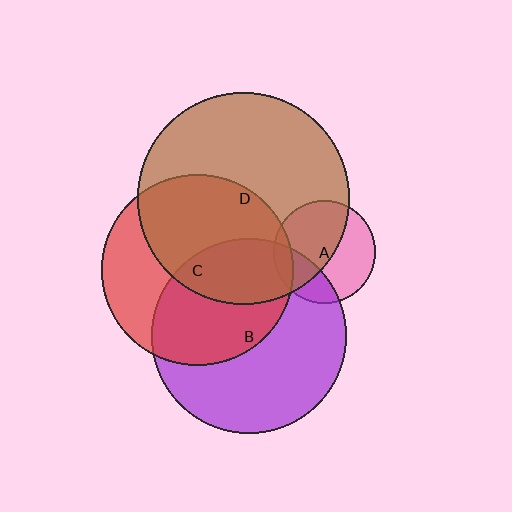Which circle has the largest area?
Circle D (brown).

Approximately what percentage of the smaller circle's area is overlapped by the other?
Approximately 10%.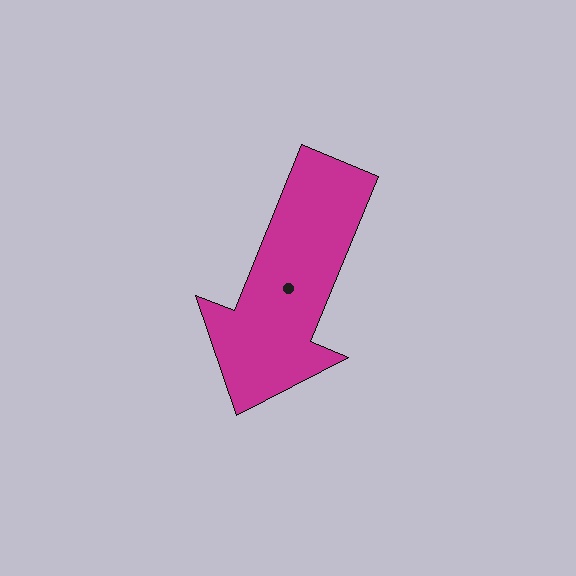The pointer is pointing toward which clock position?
Roughly 7 o'clock.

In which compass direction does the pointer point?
South.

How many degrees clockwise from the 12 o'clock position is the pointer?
Approximately 202 degrees.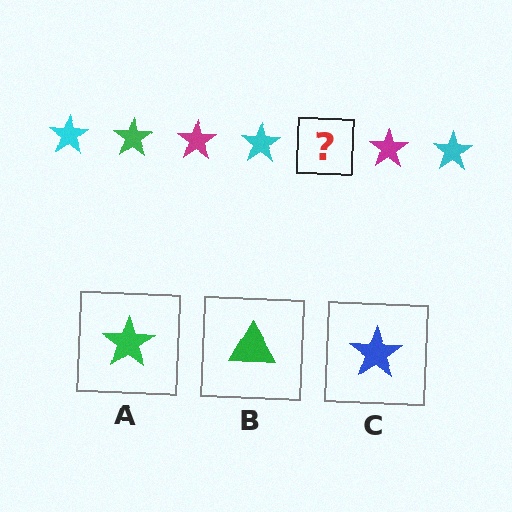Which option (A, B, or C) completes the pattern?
A.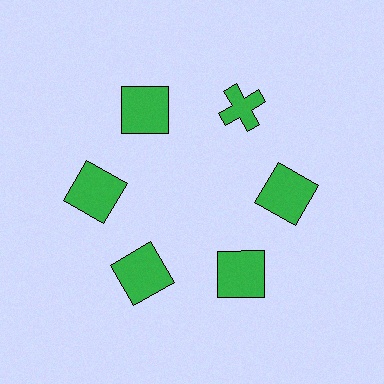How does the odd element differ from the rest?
It has a different shape: cross instead of square.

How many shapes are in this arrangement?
There are 6 shapes arranged in a ring pattern.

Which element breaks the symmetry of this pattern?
The green cross at roughly the 1 o'clock position breaks the symmetry. All other shapes are green squares.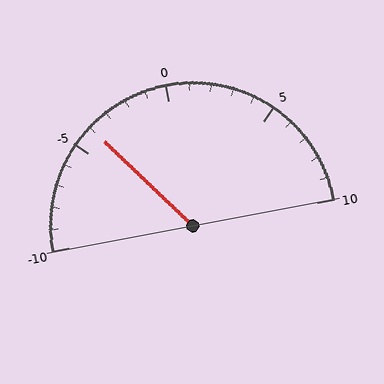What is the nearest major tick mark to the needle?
The nearest major tick mark is -5.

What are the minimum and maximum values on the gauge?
The gauge ranges from -10 to 10.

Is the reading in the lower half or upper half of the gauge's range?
The reading is in the lower half of the range (-10 to 10).